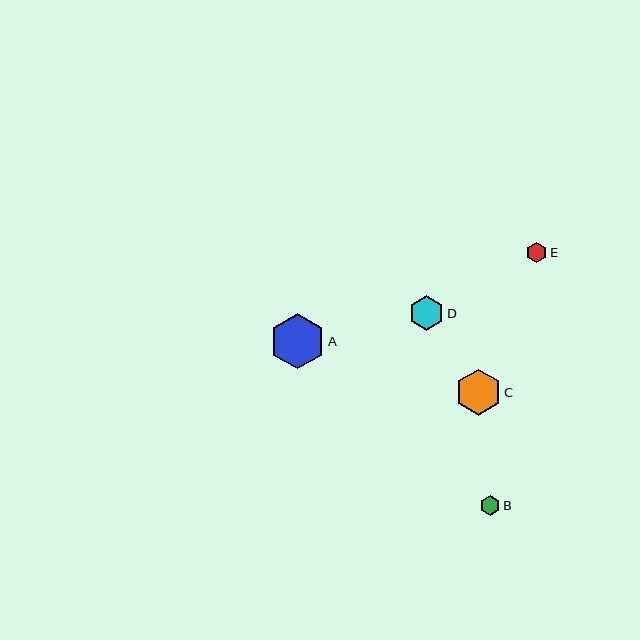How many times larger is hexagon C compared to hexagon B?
Hexagon C is approximately 2.3 times the size of hexagon B.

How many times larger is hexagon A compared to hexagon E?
Hexagon A is approximately 2.7 times the size of hexagon E.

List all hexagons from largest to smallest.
From largest to smallest: A, C, D, E, B.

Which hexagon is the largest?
Hexagon A is the largest with a size of approximately 56 pixels.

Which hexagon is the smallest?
Hexagon B is the smallest with a size of approximately 20 pixels.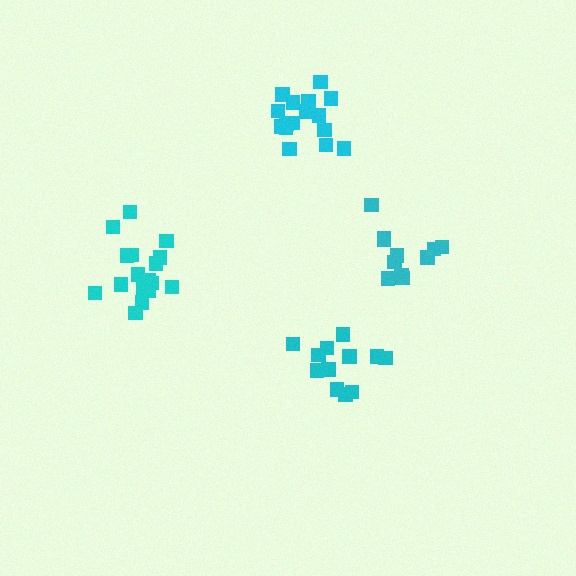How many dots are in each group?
Group 1: 16 dots, Group 2: 17 dots, Group 3: 12 dots, Group 4: 11 dots (56 total).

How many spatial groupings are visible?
There are 4 spatial groupings.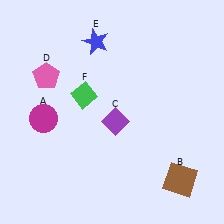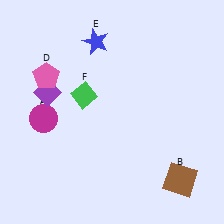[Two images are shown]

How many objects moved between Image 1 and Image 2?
1 object moved between the two images.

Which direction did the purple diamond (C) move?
The purple diamond (C) moved left.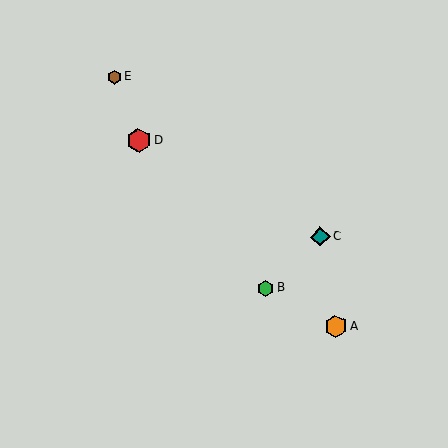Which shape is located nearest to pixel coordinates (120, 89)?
The brown hexagon (labeled E) at (115, 77) is nearest to that location.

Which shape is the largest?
The red hexagon (labeled D) is the largest.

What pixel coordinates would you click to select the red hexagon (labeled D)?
Click at (139, 141) to select the red hexagon D.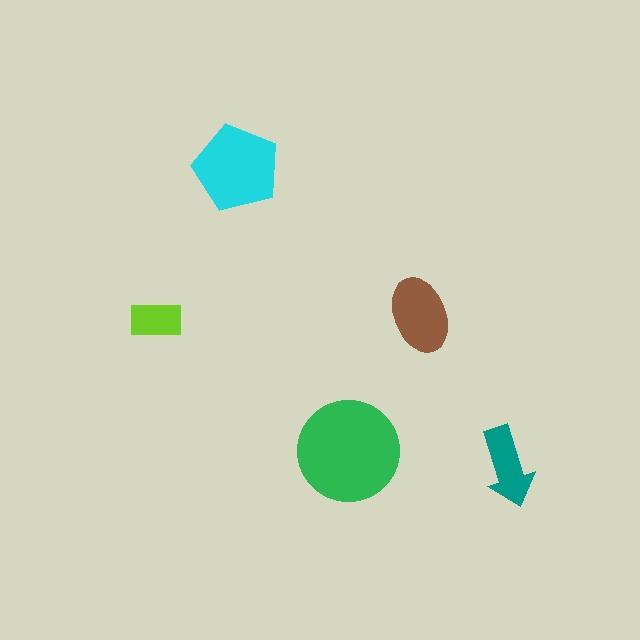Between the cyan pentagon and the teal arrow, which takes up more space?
The cyan pentagon.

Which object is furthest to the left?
The lime rectangle is leftmost.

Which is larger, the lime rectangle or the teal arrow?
The teal arrow.